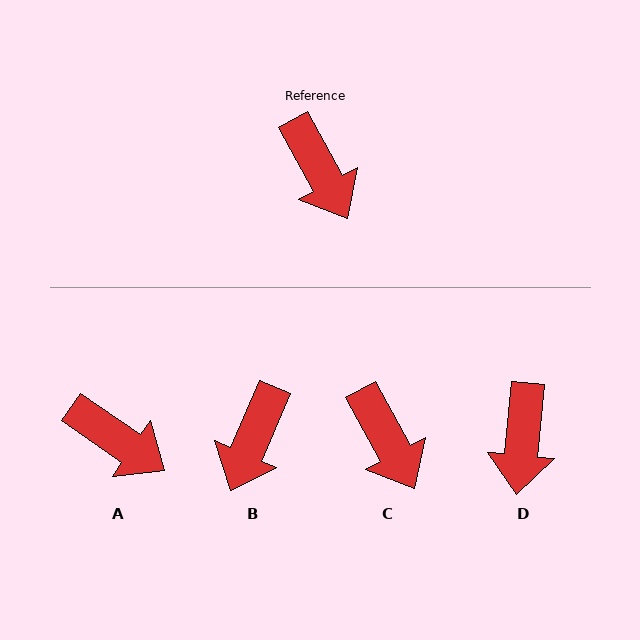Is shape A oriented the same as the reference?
No, it is off by about 27 degrees.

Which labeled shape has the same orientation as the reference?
C.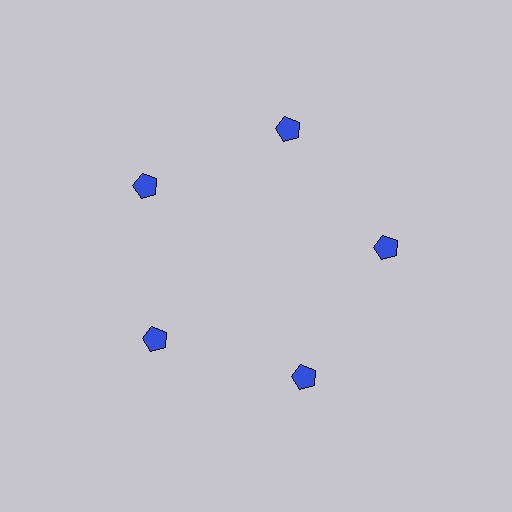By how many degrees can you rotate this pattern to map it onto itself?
The pattern maps onto itself every 72 degrees of rotation.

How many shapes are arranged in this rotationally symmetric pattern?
There are 5 shapes, arranged in 5 groups of 1.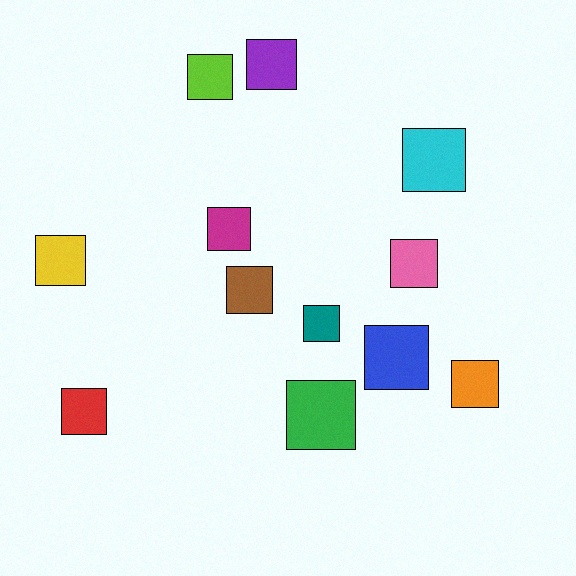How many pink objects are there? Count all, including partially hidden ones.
There is 1 pink object.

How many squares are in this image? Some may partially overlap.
There are 12 squares.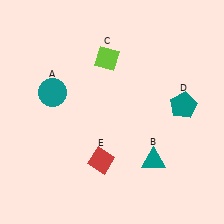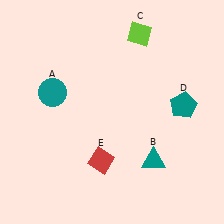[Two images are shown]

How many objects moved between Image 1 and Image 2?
1 object moved between the two images.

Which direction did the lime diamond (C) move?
The lime diamond (C) moved right.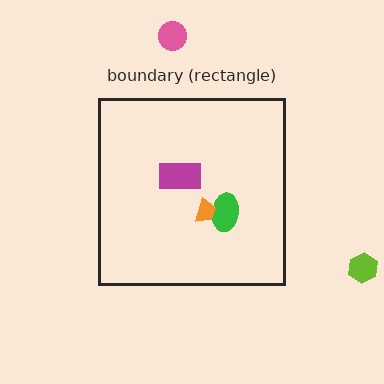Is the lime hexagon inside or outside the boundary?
Outside.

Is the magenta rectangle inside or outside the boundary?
Inside.